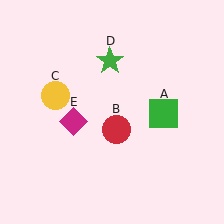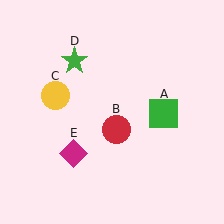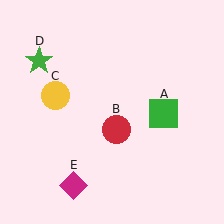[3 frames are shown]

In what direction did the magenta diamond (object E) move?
The magenta diamond (object E) moved down.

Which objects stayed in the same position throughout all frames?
Green square (object A) and red circle (object B) and yellow circle (object C) remained stationary.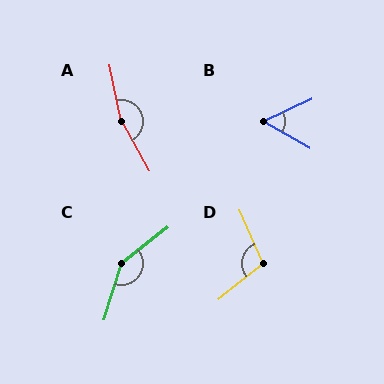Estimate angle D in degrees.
Approximately 104 degrees.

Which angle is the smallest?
B, at approximately 55 degrees.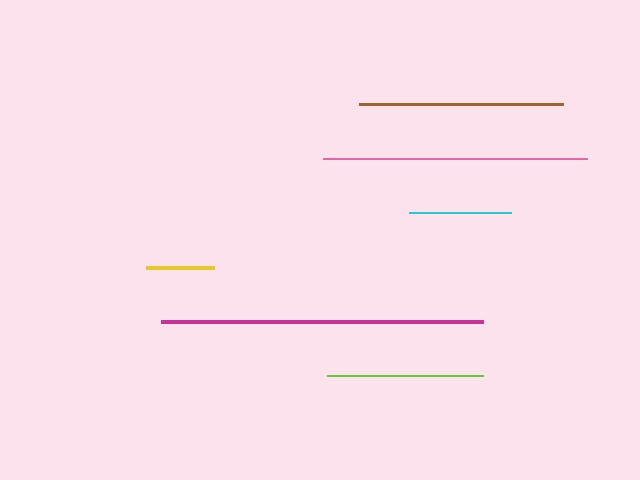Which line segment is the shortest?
The yellow line is the shortest at approximately 68 pixels.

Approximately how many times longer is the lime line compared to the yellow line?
The lime line is approximately 2.3 times the length of the yellow line.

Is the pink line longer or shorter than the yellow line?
The pink line is longer than the yellow line.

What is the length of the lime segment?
The lime segment is approximately 156 pixels long.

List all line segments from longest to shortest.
From longest to shortest: magenta, pink, brown, lime, cyan, yellow.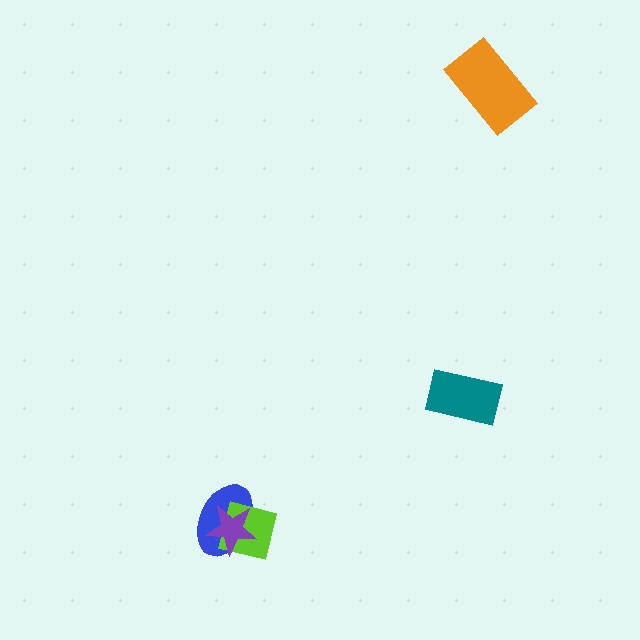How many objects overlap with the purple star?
2 objects overlap with the purple star.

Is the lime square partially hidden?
Yes, it is partially covered by another shape.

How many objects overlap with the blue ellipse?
2 objects overlap with the blue ellipse.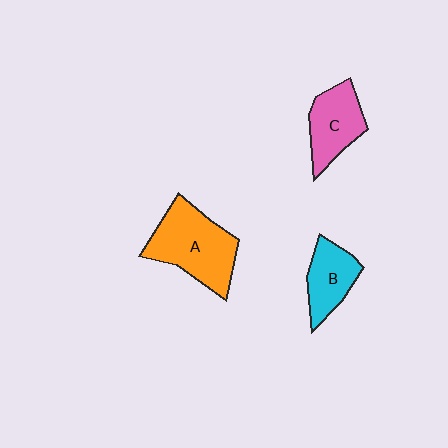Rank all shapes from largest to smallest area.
From largest to smallest: A (orange), C (pink), B (cyan).